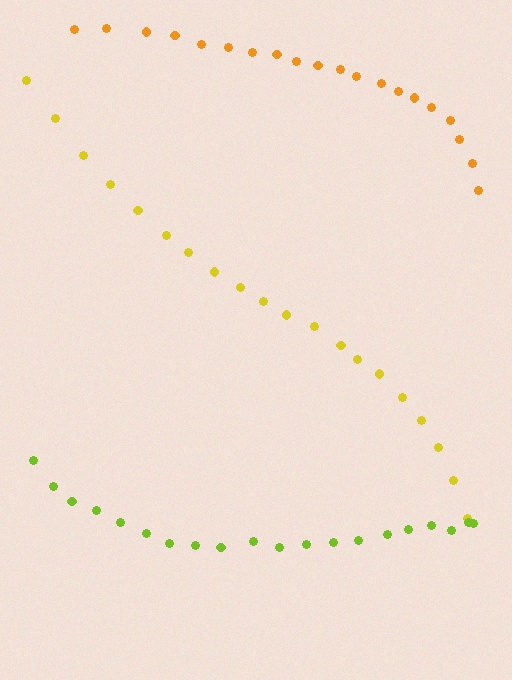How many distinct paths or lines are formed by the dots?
There are 3 distinct paths.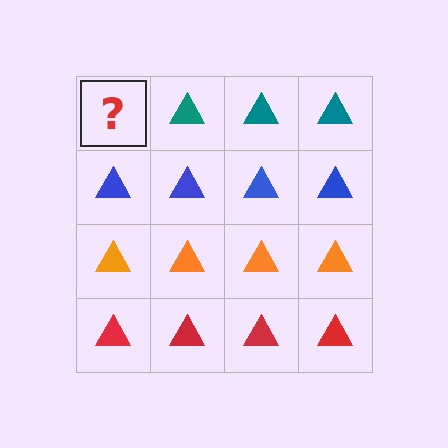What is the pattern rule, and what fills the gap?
The rule is that each row has a consistent color. The gap should be filled with a teal triangle.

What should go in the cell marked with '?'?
The missing cell should contain a teal triangle.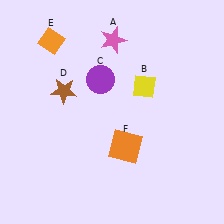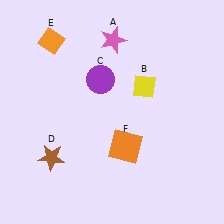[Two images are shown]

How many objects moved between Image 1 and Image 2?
1 object moved between the two images.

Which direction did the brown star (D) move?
The brown star (D) moved down.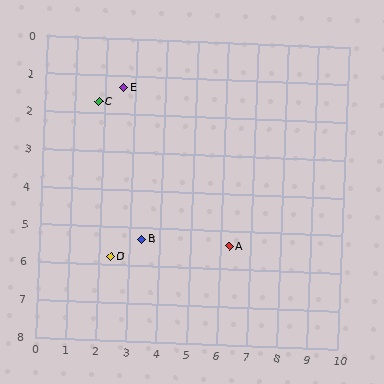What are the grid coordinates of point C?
Point C is at approximately (1.8, 1.7).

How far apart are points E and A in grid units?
Points E and A are about 5.5 grid units apart.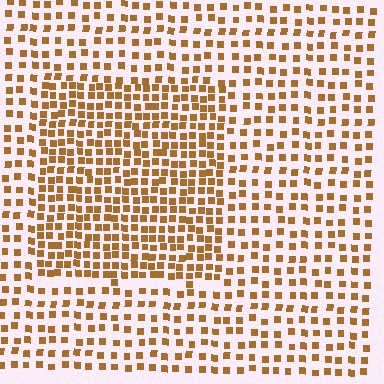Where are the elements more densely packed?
The elements are more densely packed inside the rectangle boundary.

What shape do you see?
I see a rectangle.